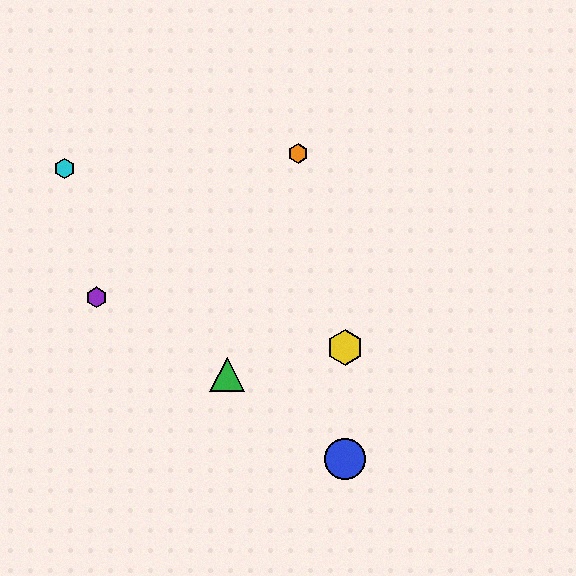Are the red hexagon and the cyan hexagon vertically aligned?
No, the red hexagon is at x≈345 and the cyan hexagon is at x≈65.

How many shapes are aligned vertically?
3 shapes (the red hexagon, the blue circle, the yellow hexagon) are aligned vertically.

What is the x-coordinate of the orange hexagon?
The orange hexagon is at x≈298.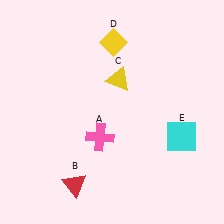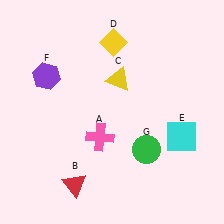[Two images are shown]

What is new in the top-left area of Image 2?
A purple hexagon (F) was added in the top-left area of Image 2.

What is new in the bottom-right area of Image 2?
A green circle (G) was added in the bottom-right area of Image 2.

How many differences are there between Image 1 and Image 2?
There are 2 differences between the two images.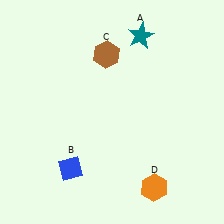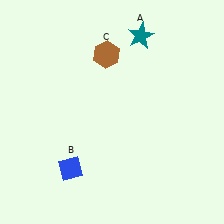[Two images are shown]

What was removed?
The orange hexagon (D) was removed in Image 2.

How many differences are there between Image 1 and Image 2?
There is 1 difference between the two images.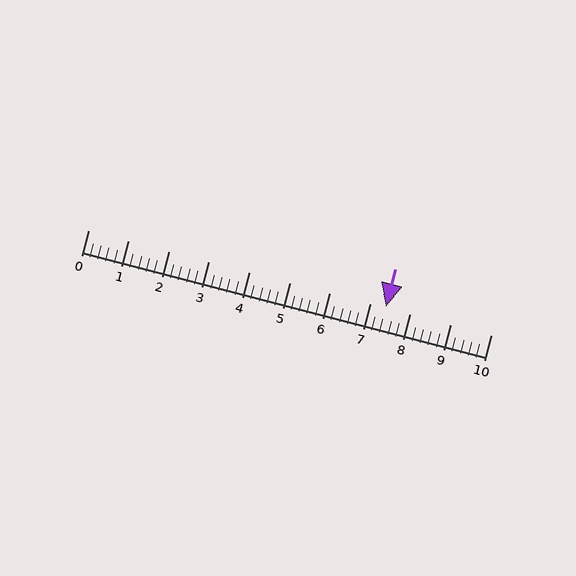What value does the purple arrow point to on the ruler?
The purple arrow points to approximately 7.4.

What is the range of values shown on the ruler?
The ruler shows values from 0 to 10.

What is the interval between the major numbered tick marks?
The major tick marks are spaced 1 units apart.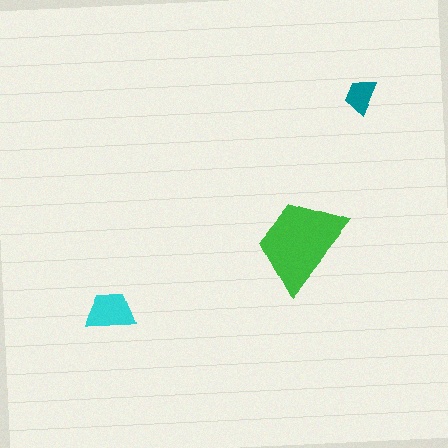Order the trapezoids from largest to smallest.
the green one, the cyan one, the teal one.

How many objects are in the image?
There are 3 objects in the image.